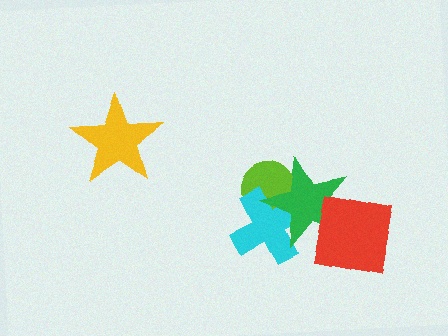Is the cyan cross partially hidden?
Yes, it is partially covered by another shape.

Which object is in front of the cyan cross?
The green star is in front of the cyan cross.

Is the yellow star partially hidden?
No, no other shape covers it.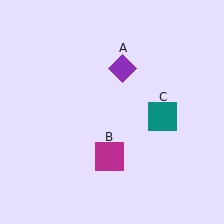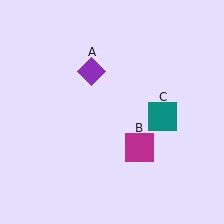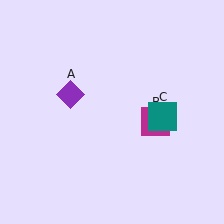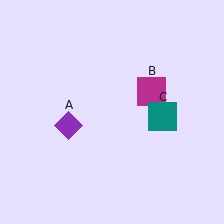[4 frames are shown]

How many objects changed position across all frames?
2 objects changed position: purple diamond (object A), magenta square (object B).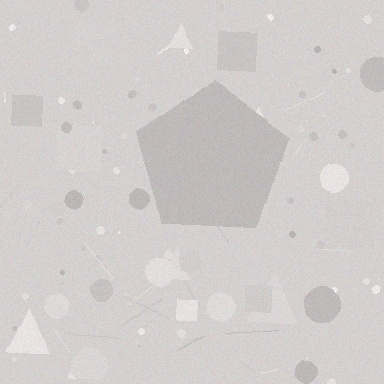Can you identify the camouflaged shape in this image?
The camouflaged shape is a pentagon.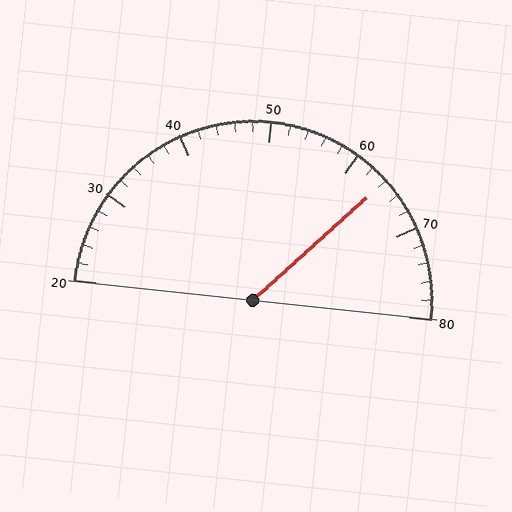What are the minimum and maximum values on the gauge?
The gauge ranges from 20 to 80.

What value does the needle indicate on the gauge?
The needle indicates approximately 64.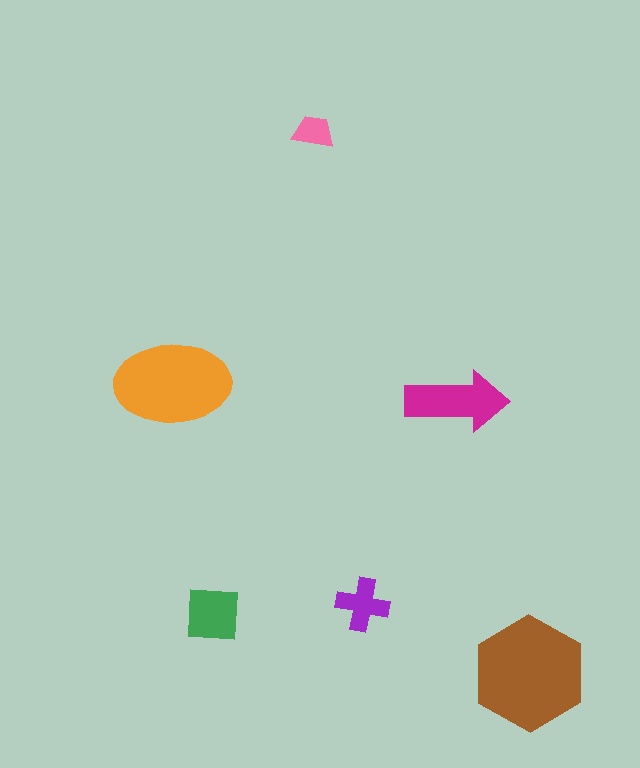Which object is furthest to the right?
The brown hexagon is rightmost.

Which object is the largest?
The brown hexagon.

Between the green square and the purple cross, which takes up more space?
The green square.